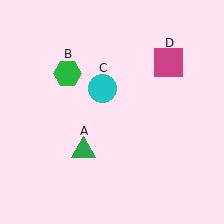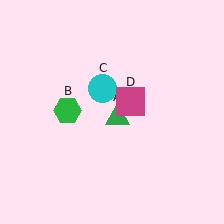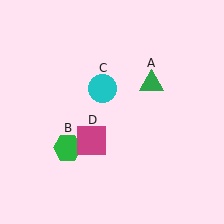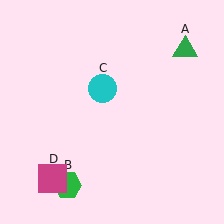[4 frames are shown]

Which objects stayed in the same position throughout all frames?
Cyan circle (object C) remained stationary.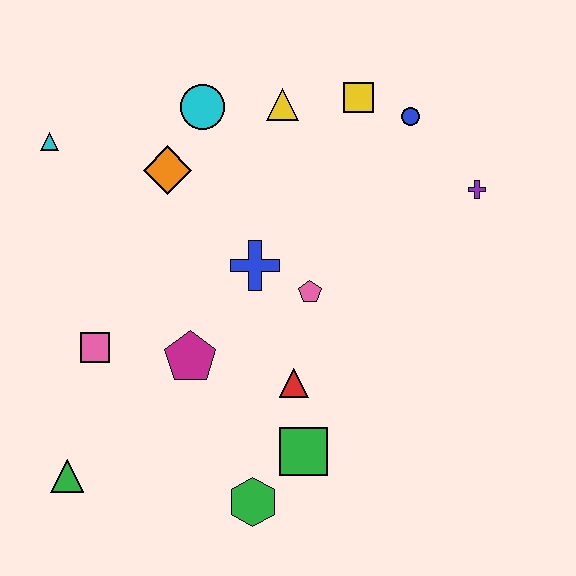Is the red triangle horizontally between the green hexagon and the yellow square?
Yes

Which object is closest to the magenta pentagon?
The pink square is closest to the magenta pentagon.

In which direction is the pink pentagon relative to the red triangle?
The pink pentagon is above the red triangle.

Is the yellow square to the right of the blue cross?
Yes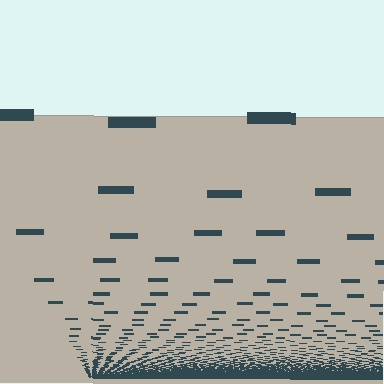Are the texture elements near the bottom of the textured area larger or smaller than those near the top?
Smaller. The gradient is inverted — elements near the bottom are smaller and denser.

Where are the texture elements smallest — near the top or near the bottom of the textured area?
Near the bottom.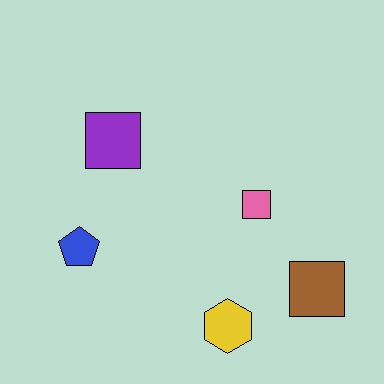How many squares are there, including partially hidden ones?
There are 3 squares.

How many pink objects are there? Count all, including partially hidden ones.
There is 1 pink object.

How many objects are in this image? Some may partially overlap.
There are 5 objects.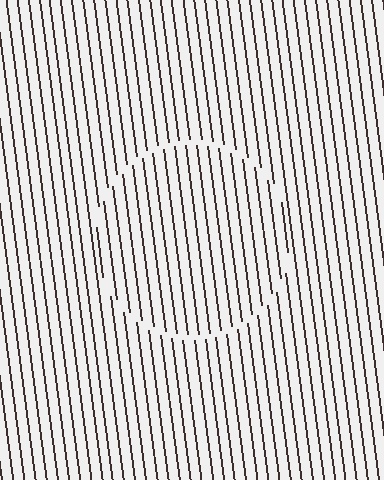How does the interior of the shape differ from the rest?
The interior of the shape contains the same grating, shifted by half a period — the contour is defined by the phase discontinuity where line-ends from the inner and outer gratings abut.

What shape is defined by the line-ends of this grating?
An illusory circle. The interior of the shape contains the same grating, shifted by half a period — the contour is defined by the phase discontinuity where line-ends from the inner and outer gratings abut.